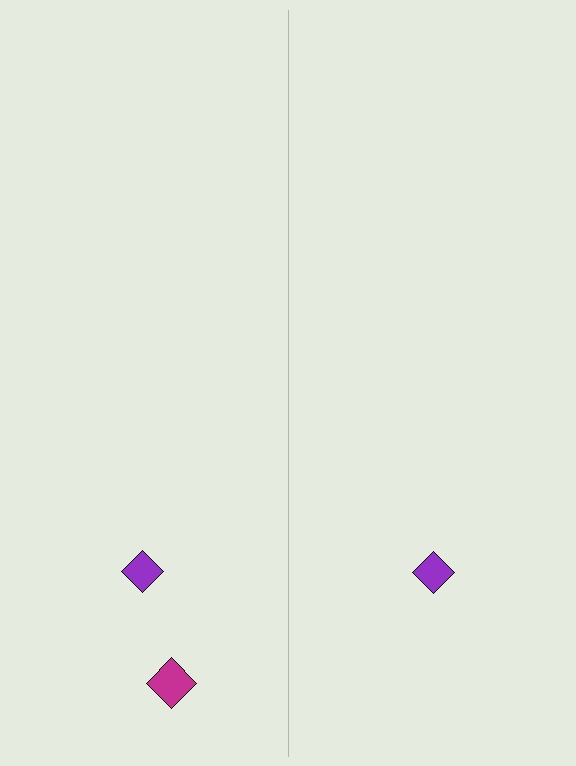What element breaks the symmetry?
A magenta diamond is missing from the right side.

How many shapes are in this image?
There are 3 shapes in this image.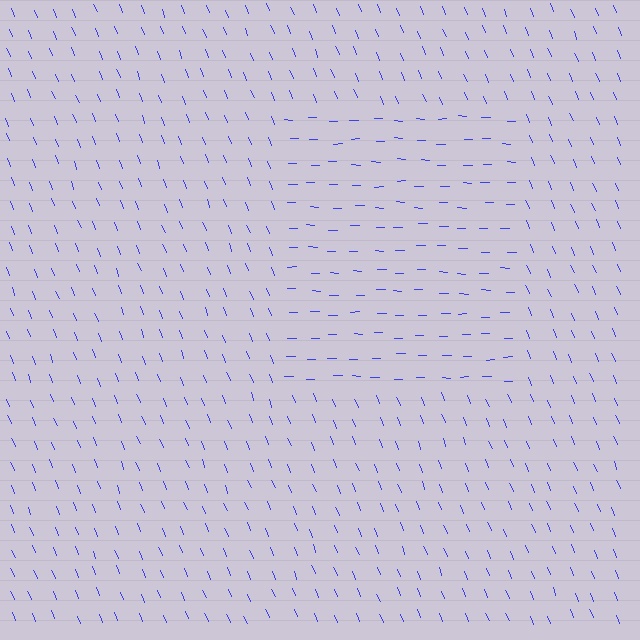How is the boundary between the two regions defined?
The boundary is defined purely by a change in line orientation (approximately 68 degrees difference). All lines are the same color and thickness.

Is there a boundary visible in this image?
Yes, there is a texture boundary formed by a change in line orientation.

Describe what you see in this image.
The image is filled with small blue line segments. A rectangle region in the image has lines oriented differently from the surrounding lines, creating a visible texture boundary.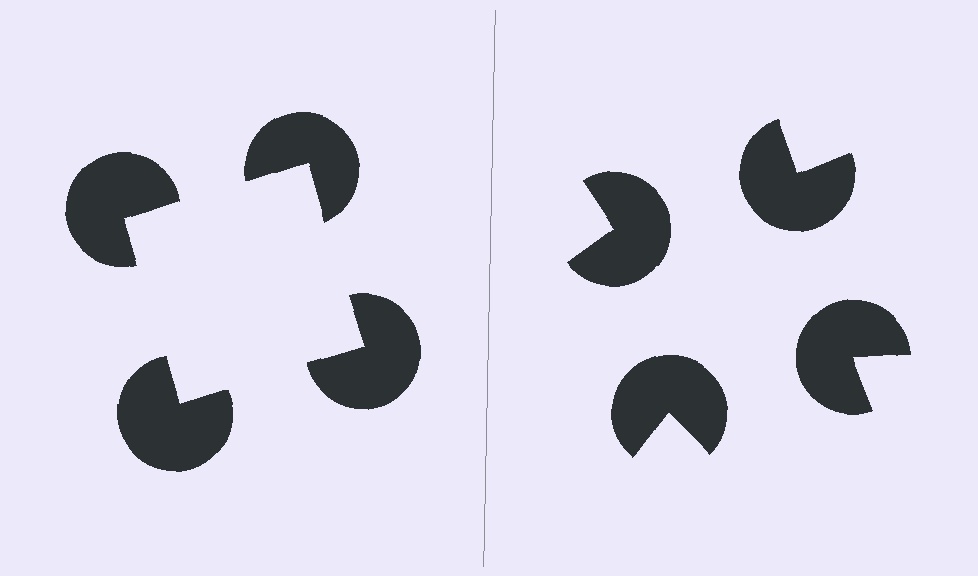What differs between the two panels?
The pac-man discs are positioned identically on both sides; only the wedge orientations differ. On the left they align to a square; on the right they are misaligned.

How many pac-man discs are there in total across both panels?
8 — 4 on each side.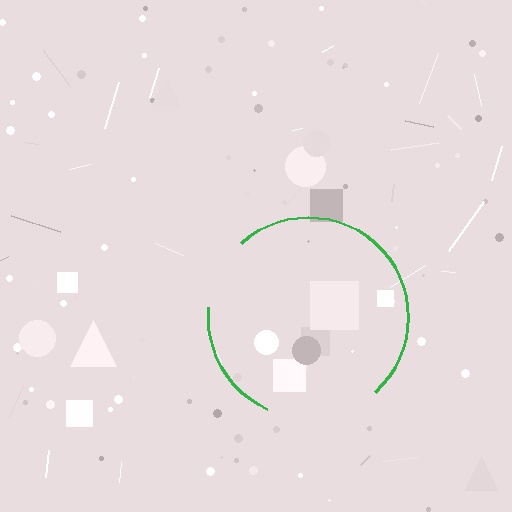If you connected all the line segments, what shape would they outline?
They would outline a circle.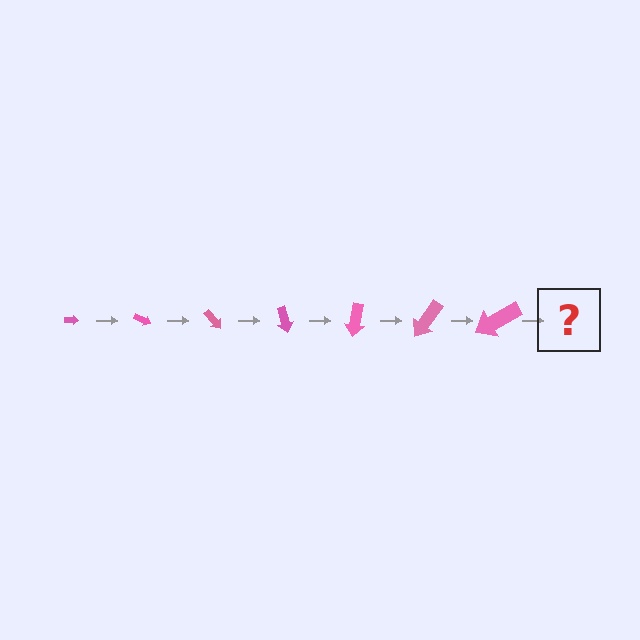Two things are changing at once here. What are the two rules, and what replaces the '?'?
The two rules are that the arrow grows larger each step and it rotates 25 degrees each step. The '?' should be an arrow, larger than the previous one and rotated 175 degrees from the start.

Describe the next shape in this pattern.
It should be an arrow, larger than the previous one and rotated 175 degrees from the start.